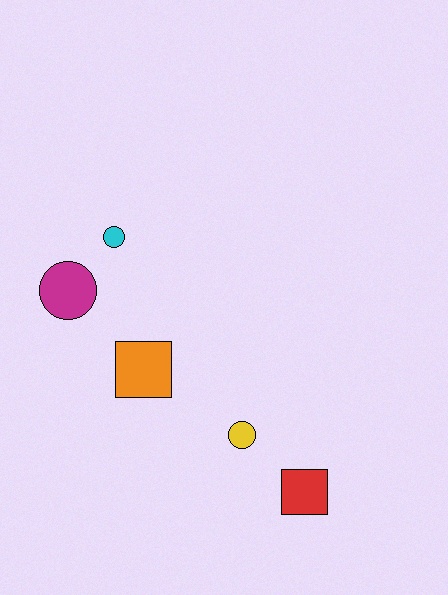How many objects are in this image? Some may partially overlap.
There are 5 objects.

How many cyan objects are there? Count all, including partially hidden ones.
There is 1 cyan object.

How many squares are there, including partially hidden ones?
There are 2 squares.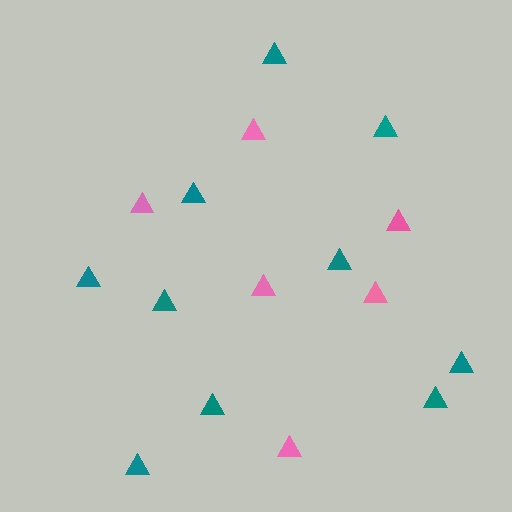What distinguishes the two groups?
There are 2 groups: one group of pink triangles (6) and one group of teal triangles (10).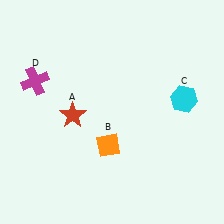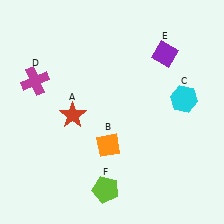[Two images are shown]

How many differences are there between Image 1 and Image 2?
There are 2 differences between the two images.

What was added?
A purple diamond (E), a lime pentagon (F) were added in Image 2.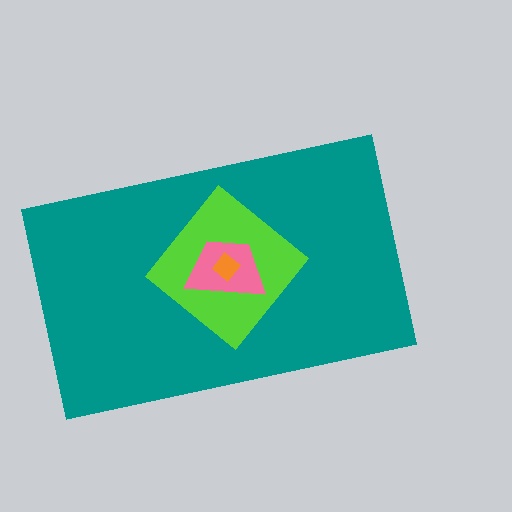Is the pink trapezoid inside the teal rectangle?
Yes.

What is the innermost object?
The orange diamond.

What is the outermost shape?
The teal rectangle.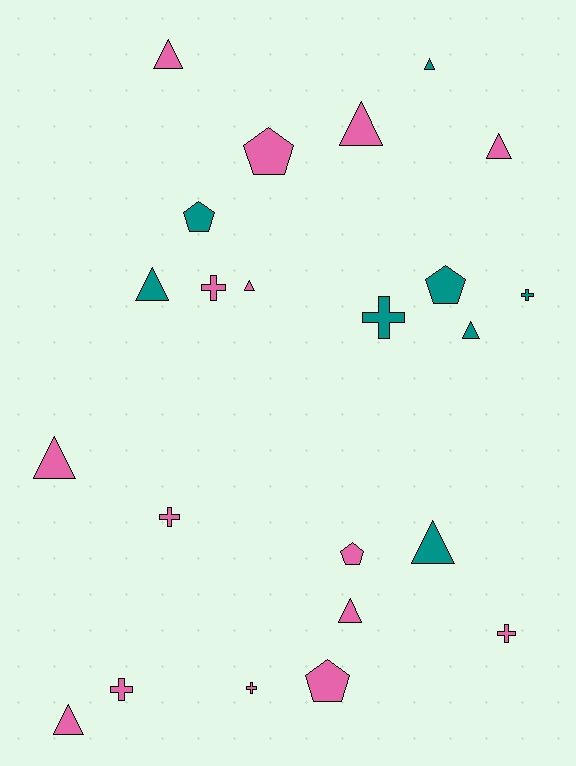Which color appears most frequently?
Pink, with 15 objects.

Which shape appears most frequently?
Triangle, with 11 objects.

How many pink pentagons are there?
There are 3 pink pentagons.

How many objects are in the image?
There are 23 objects.